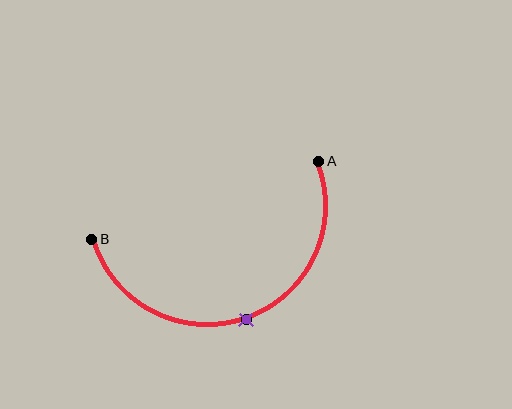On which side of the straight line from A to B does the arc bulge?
The arc bulges below the straight line connecting A and B.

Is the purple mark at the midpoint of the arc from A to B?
Yes. The purple mark lies on the arc at equal arc-length from both A and B — it is the arc midpoint.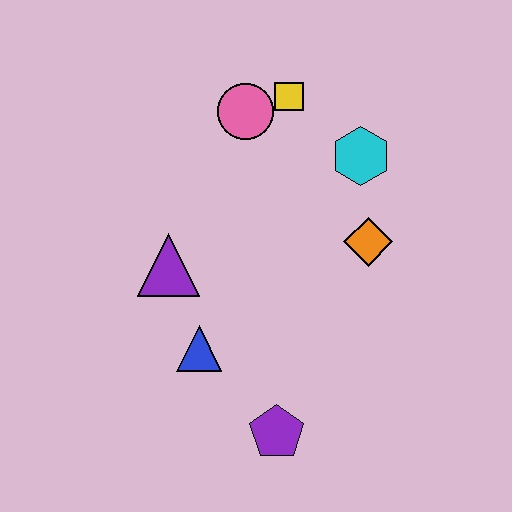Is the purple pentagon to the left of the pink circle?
No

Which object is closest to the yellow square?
The pink circle is closest to the yellow square.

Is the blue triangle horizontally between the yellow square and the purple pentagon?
No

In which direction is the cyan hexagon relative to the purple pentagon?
The cyan hexagon is above the purple pentagon.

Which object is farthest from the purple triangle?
The cyan hexagon is farthest from the purple triangle.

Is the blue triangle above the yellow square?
No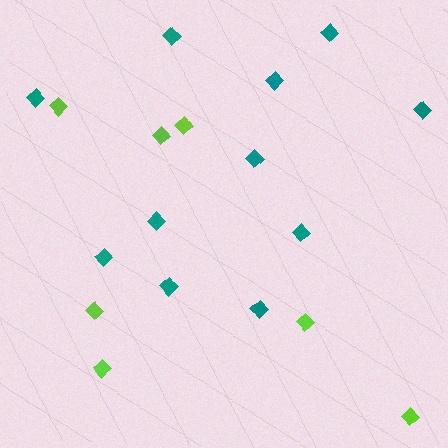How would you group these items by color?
There are 2 groups: one group of teal diamonds (11) and one group of lime diamonds (7).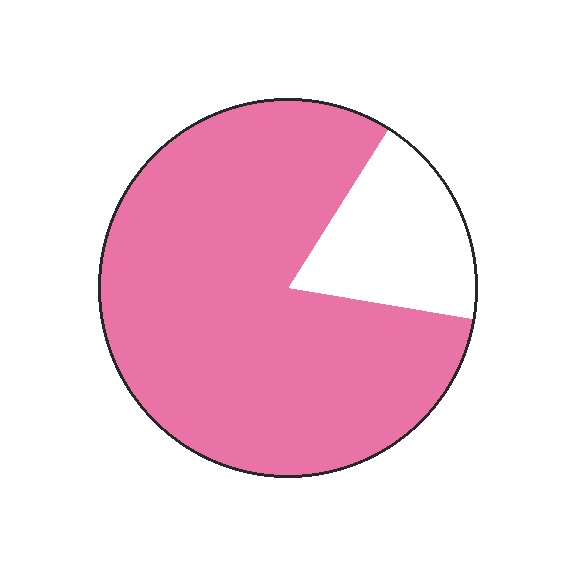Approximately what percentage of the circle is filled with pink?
Approximately 80%.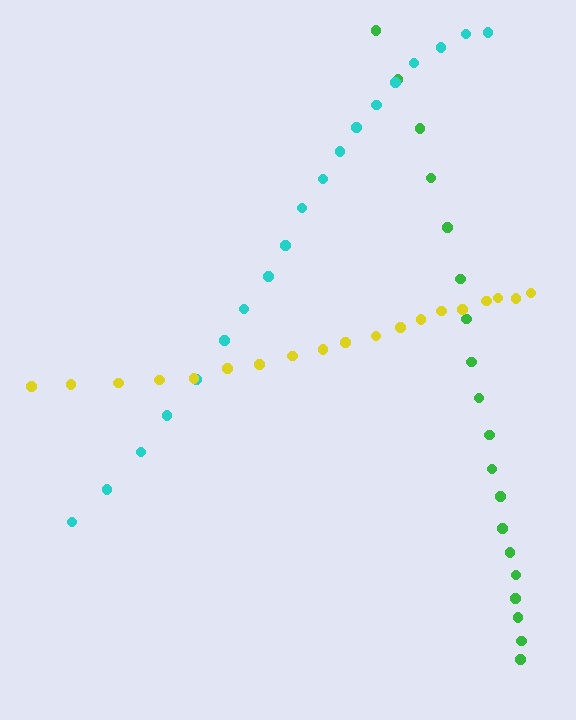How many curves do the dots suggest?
There are 3 distinct paths.